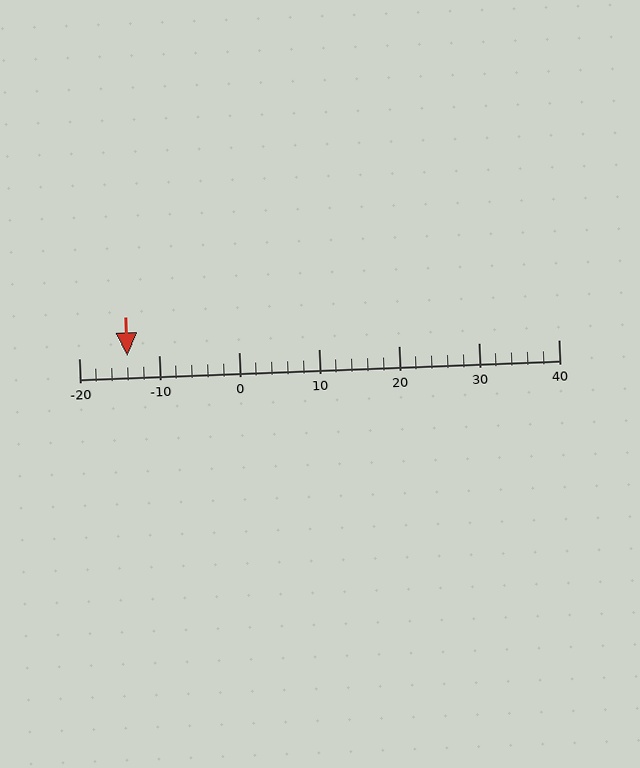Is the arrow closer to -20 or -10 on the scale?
The arrow is closer to -10.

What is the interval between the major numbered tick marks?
The major tick marks are spaced 10 units apart.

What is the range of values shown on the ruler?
The ruler shows values from -20 to 40.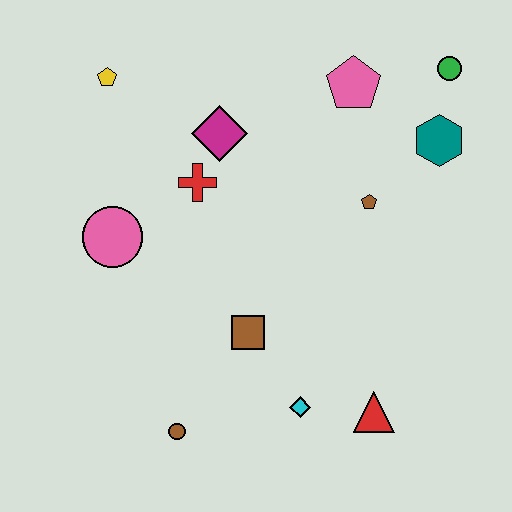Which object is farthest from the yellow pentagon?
The red triangle is farthest from the yellow pentagon.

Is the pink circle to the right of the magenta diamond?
No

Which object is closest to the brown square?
The cyan diamond is closest to the brown square.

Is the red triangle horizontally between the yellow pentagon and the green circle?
Yes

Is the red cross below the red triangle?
No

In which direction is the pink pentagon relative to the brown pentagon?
The pink pentagon is above the brown pentagon.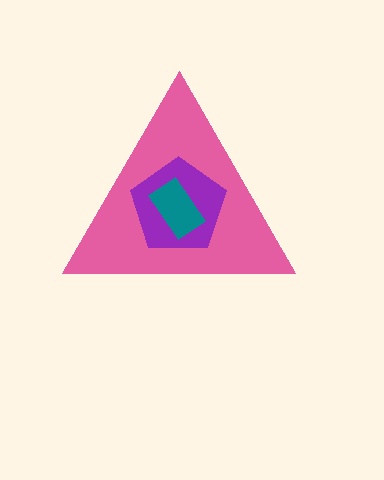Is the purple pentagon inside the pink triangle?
Yes.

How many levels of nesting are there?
3.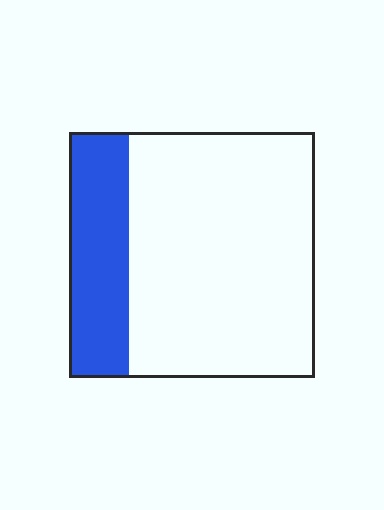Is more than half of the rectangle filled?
No.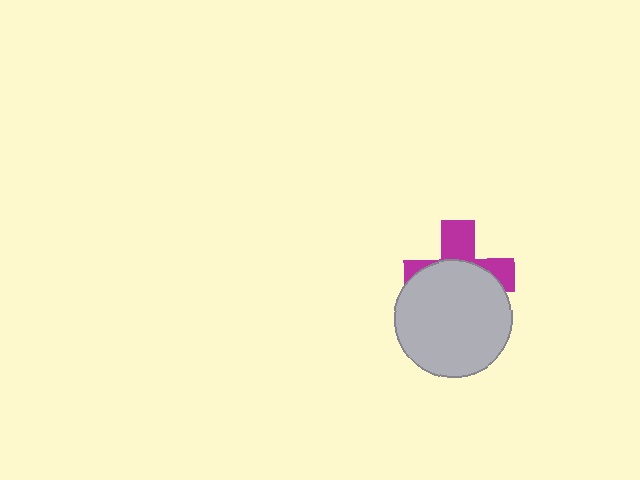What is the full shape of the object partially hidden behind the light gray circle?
The partially hidden object is a magenta cross.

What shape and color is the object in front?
The object in front is a light gray circle.